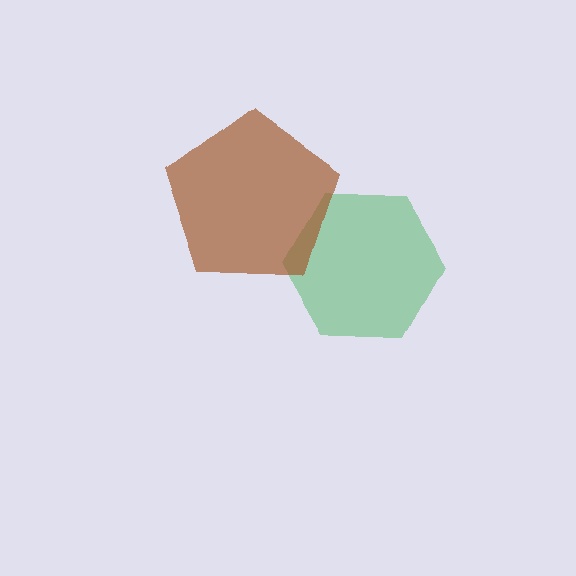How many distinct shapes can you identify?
There are 2 distinct shapes: a green hexagon, a brown pentagon.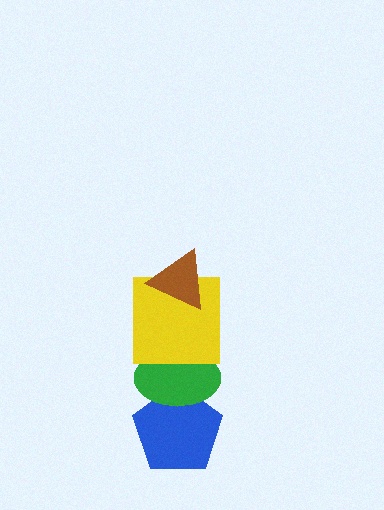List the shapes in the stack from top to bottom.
From top to bottom: the brown triangle, the yellow square, the green ellipse, the blue pentagon.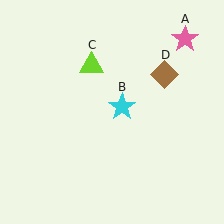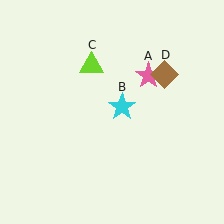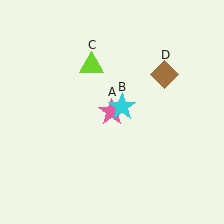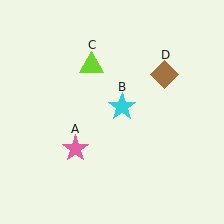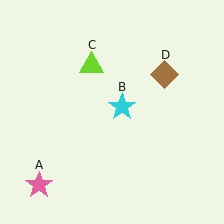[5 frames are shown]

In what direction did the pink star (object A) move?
The pink star (object A) moved down and to the left.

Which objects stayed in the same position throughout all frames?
Cyan star (object B) and lime triangle (object C) and brown diamond (object D) remained stationary.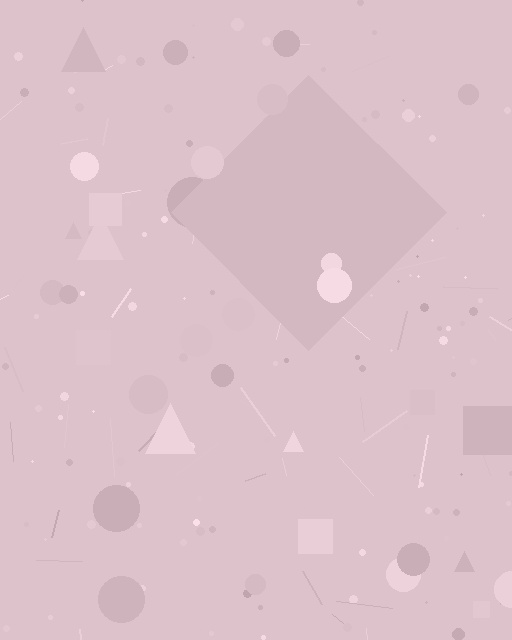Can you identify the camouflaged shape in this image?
The camouflaged shape is a diamond.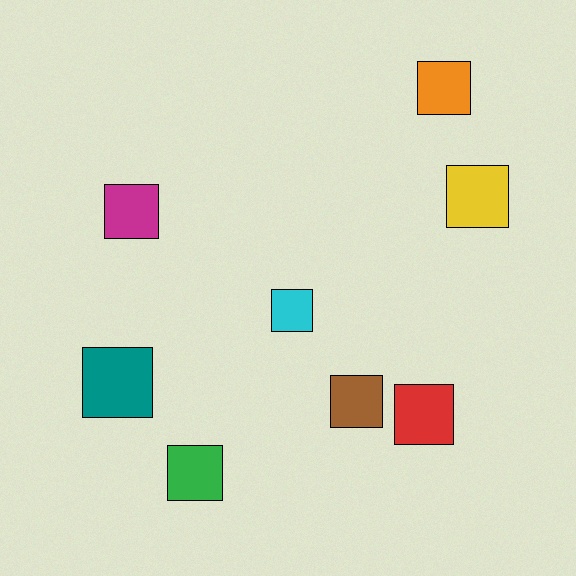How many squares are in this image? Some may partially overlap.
There are 8 squares.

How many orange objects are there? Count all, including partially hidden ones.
There is 1 orange object.